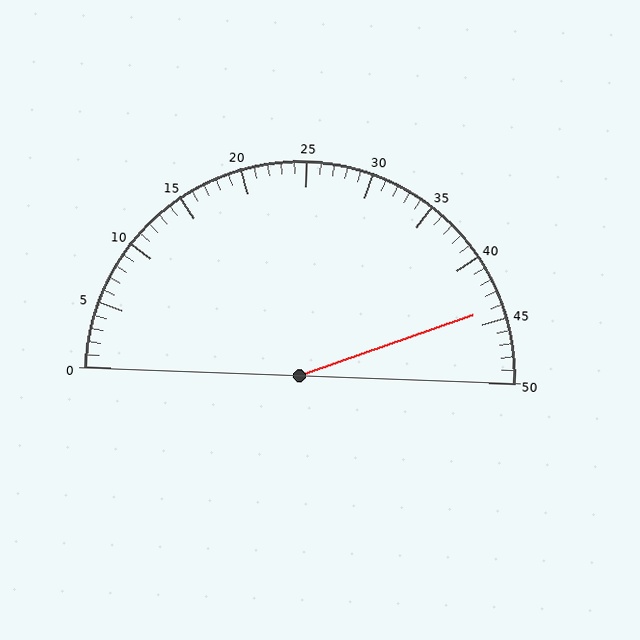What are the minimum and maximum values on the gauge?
The gauge ranges from 0 to 50.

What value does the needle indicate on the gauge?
The needle indicates approximately 44.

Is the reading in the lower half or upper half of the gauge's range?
The reading is in the upper half of the range (0 to 50).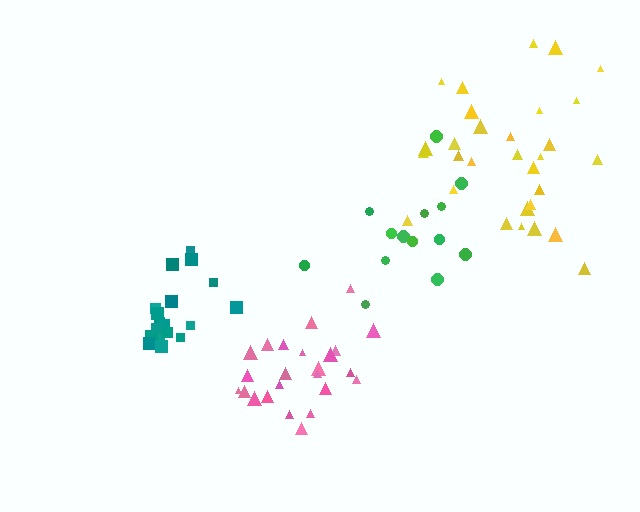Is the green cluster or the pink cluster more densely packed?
Pink.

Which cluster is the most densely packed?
Teal.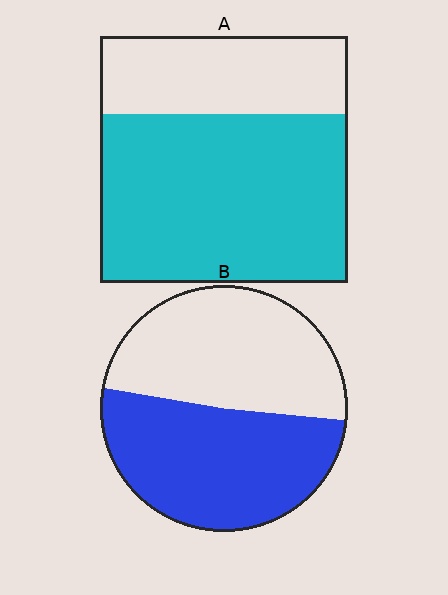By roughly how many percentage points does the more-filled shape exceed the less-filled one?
By roughly 15 percentage points (A over B).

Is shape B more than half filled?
Roughly half.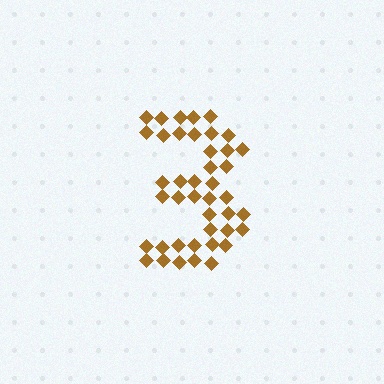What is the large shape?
The large shape is the digit 3.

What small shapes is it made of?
It is made of small diamonds.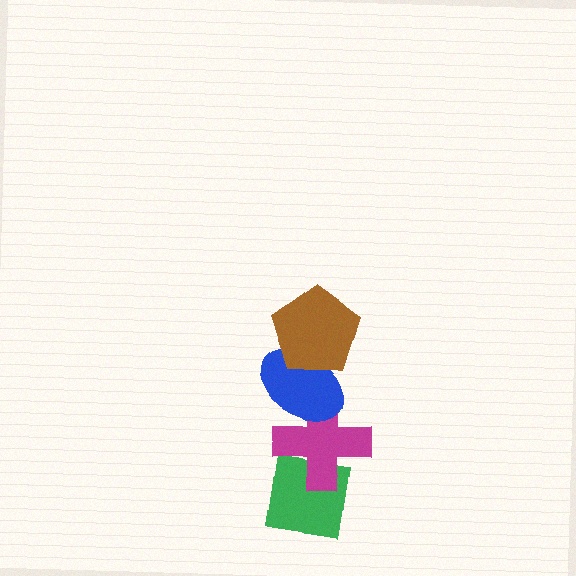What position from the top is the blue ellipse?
The blue ellipse is 2nd from the top.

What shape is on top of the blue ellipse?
The brown pentagon is on top of the blue ellipse.